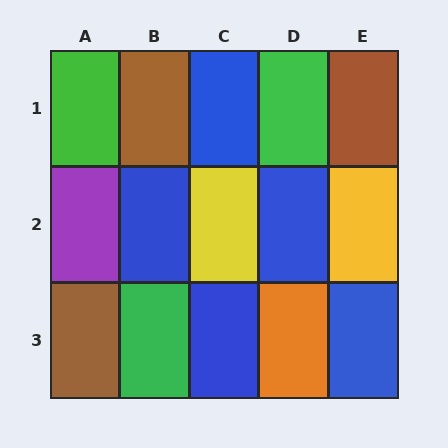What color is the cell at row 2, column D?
Blue.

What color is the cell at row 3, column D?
Orange.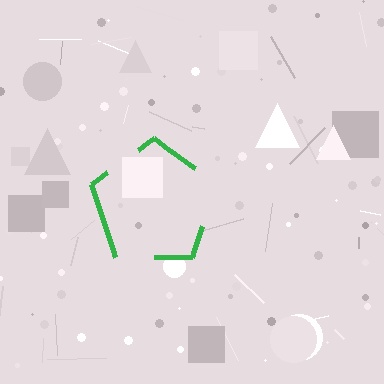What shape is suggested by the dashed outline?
The dashed outline suggests a pentagon.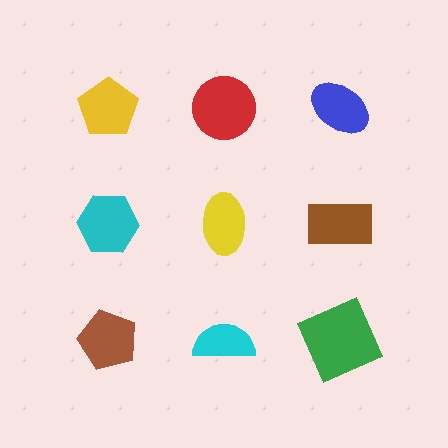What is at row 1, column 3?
A blue ellipse.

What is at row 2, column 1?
A cyan hexagon.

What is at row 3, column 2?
A cyan semicircle.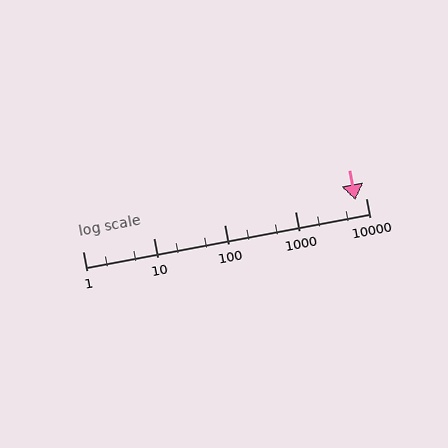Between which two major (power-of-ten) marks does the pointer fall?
The pointer is between 1000 and 10000.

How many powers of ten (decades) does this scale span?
The scale spans 4 decades, from 1 to 10000.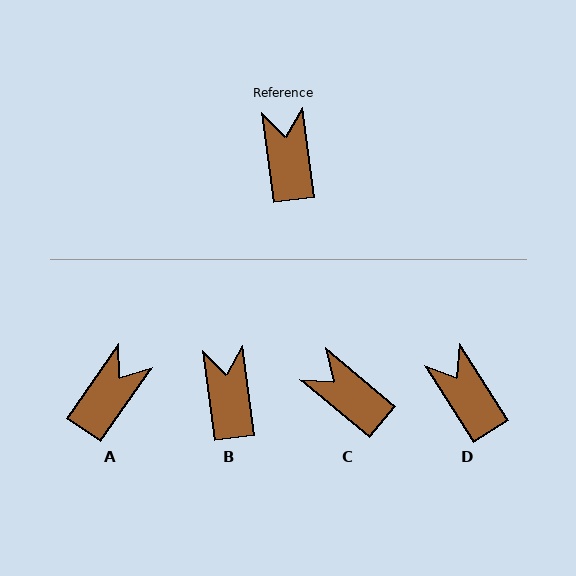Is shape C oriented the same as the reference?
No, it is off by about 43 degrees.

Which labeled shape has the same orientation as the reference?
B.